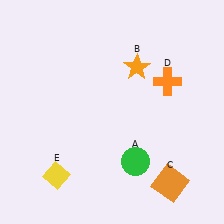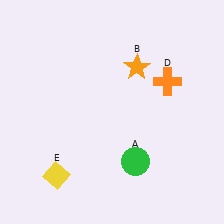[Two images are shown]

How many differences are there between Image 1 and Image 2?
There is 1 difference between the two images.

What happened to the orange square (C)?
The orange square (C) was removed in Image 2. It was in the bottom-right area of Image 1.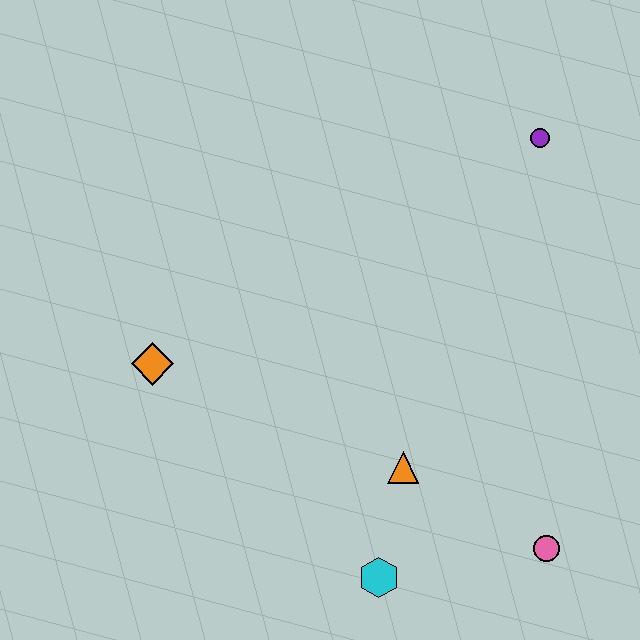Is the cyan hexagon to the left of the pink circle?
Yes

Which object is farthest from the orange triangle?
The purple circle is farthest from the orange triangle.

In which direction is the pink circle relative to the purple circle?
The pink circle is below the purple circle.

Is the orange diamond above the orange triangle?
Yes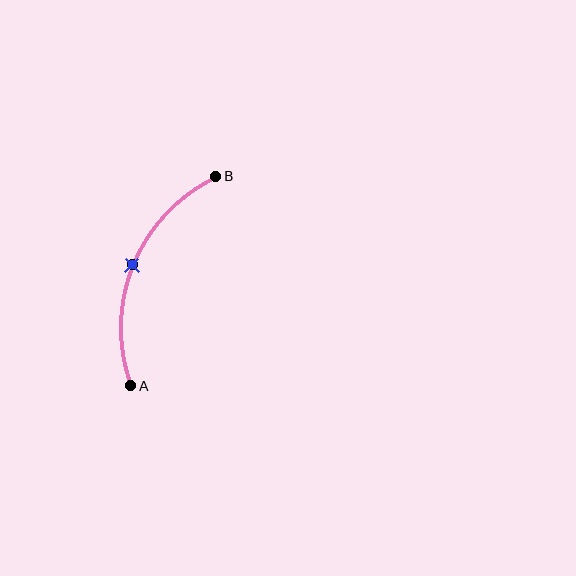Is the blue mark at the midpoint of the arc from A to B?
Yes. The blue mark lies on the arc at equal arc-length from both A and B — it is the arc midpoint.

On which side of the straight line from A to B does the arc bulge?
The arc bulges to the left of the straight line connecting A and B.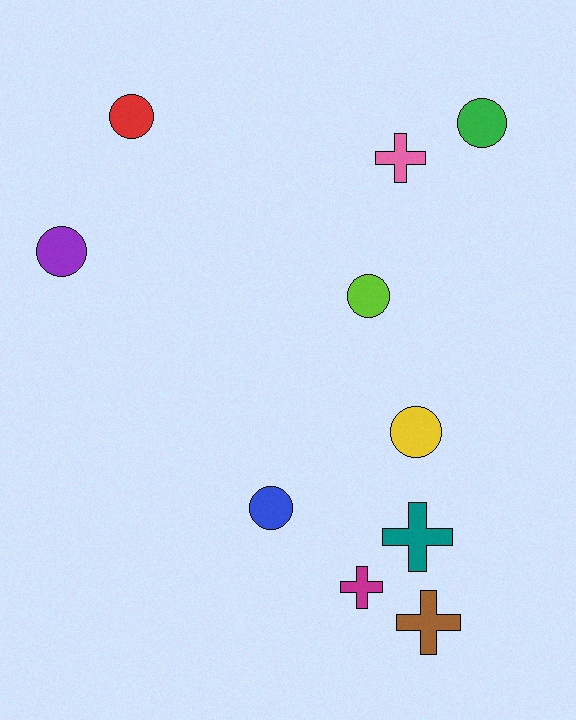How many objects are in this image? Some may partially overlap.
There are 10 objects.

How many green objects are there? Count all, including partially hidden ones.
There is 1 green object.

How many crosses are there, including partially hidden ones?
There are 4 crosses.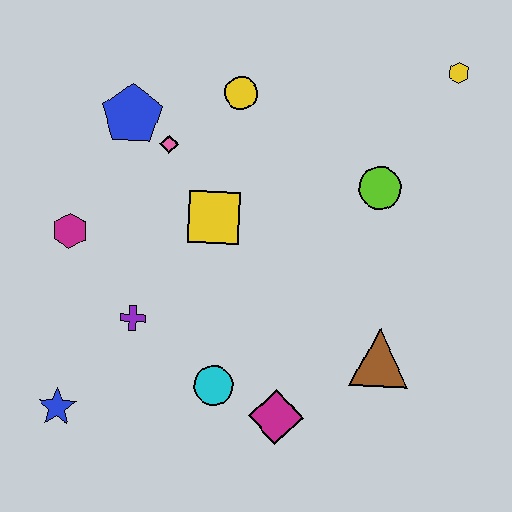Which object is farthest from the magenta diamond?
The yellow hexagon is farthest from the magenta diamond.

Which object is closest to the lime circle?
The yellow hexagon is closest to the lime circle.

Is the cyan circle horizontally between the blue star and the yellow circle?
Yes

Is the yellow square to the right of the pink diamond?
Yes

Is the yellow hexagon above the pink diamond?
Yes